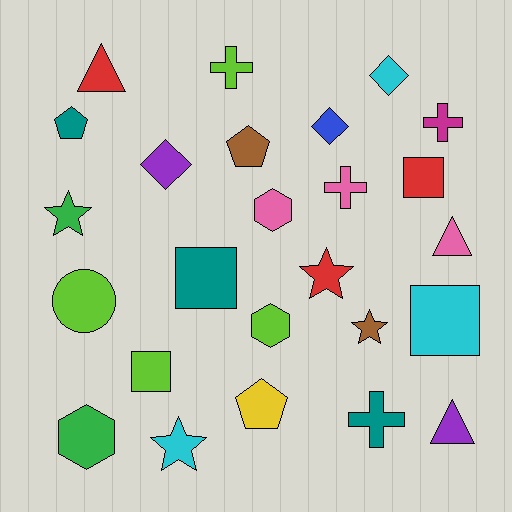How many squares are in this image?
There are 4 squares.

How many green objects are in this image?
There are 2 green objects.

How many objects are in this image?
There are 25 objects.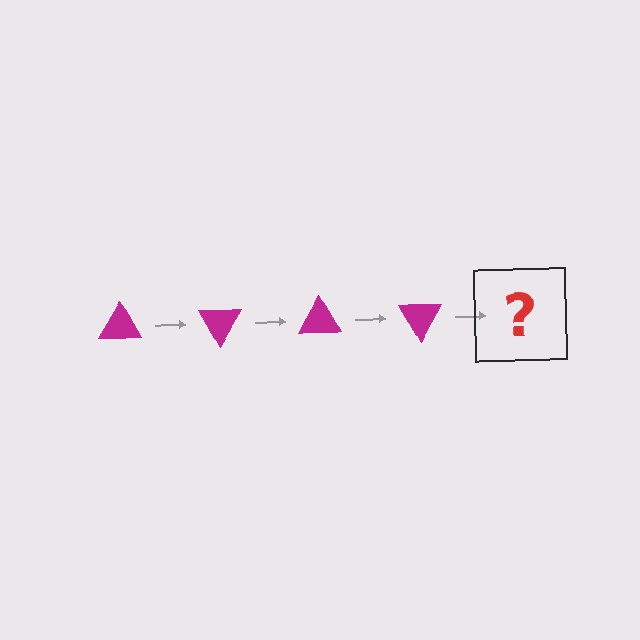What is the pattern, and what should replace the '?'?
The pattern is that the triangle rotates 60 degrees each step. The '?' should be a magenta triangle rotated 240 degrees.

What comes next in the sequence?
The next element should be a magenta triangle rotated 240 degrees.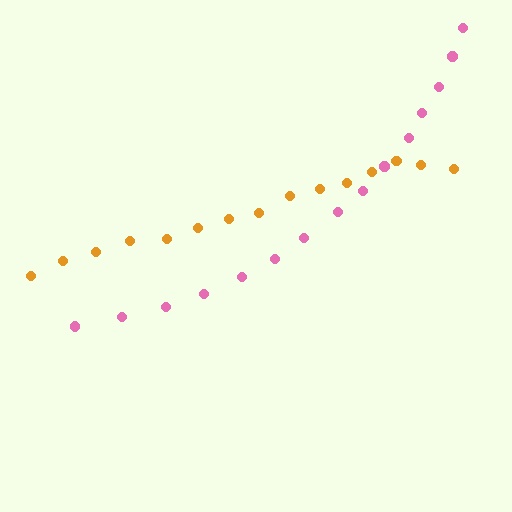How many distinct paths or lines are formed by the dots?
There are 2 distinct paths.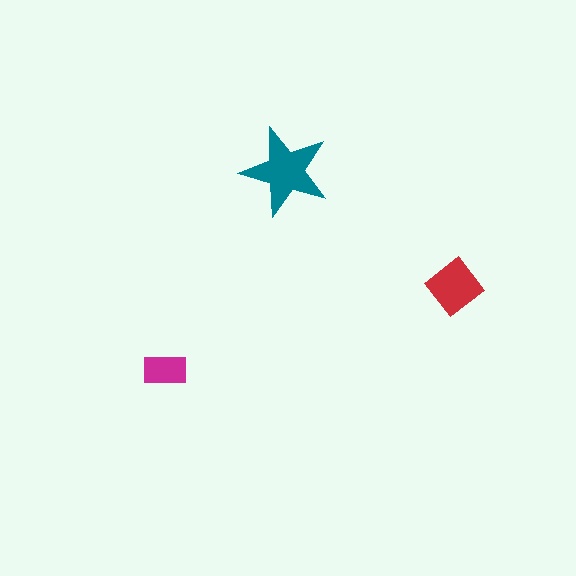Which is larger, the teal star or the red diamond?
The teal star.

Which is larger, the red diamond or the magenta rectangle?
The red diamond.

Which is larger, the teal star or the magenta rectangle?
The teal star.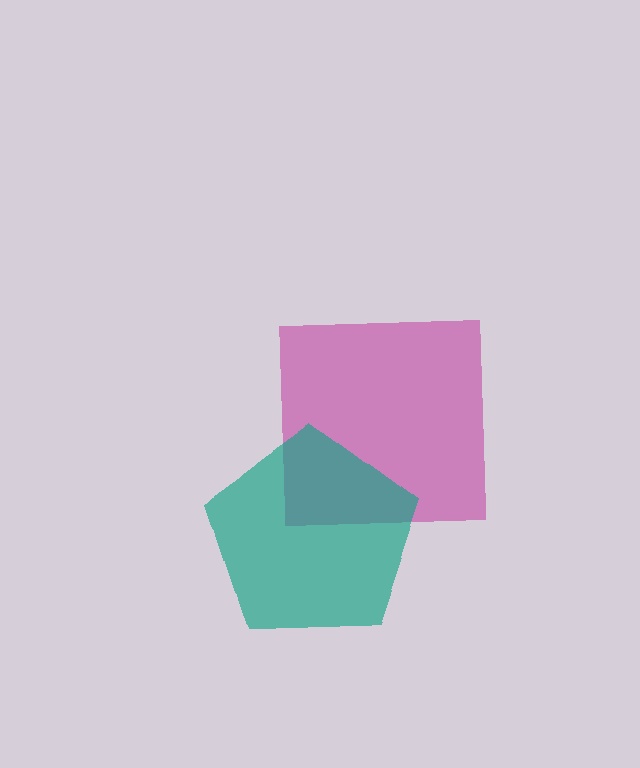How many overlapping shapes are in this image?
There are 2 overlapping shapes in the image.